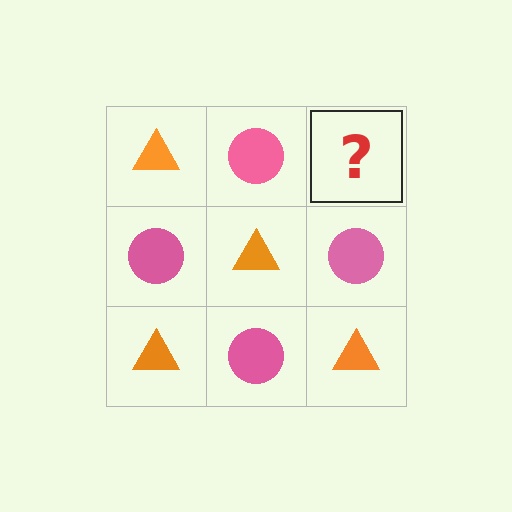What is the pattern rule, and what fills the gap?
The rule is that it alternates orange triangle and pink circle in a checkerboard pattern. The gap should be filled with an orange triangle.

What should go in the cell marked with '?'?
The missing cell should contain an orange triangle.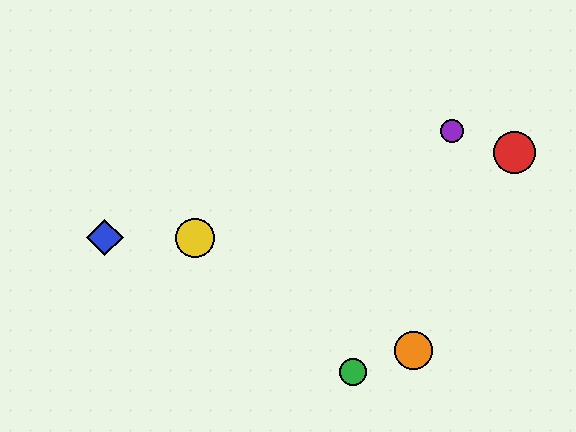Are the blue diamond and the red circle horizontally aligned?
No, the blue diamond is at y≈238 and the red circle is at y≈153.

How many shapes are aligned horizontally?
2 shapes (the blue diamond, the yellow circle) are aligned horizontally.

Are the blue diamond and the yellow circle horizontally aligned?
Yes, both are at y≈238.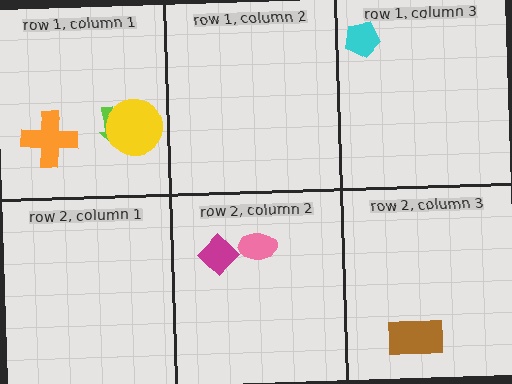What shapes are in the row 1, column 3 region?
The cyan pentagon.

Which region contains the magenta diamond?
The row 2, column 2 region.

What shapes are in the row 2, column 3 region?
The brown rectangle.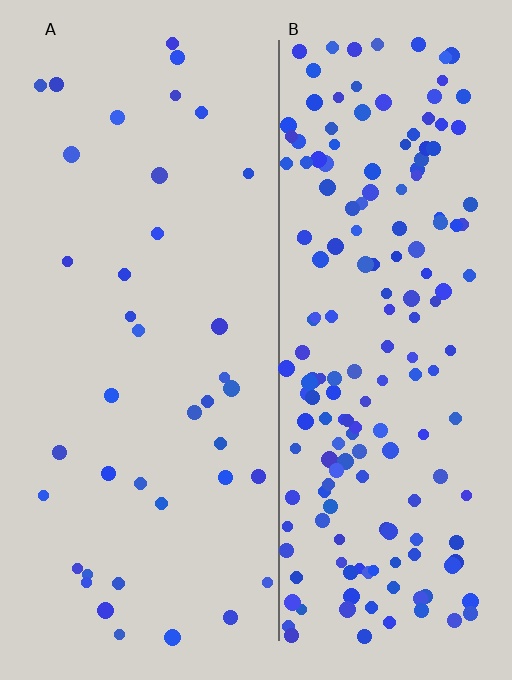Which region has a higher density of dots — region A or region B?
B (the right).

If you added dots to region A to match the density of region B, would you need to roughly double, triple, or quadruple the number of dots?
Approximately quadruple.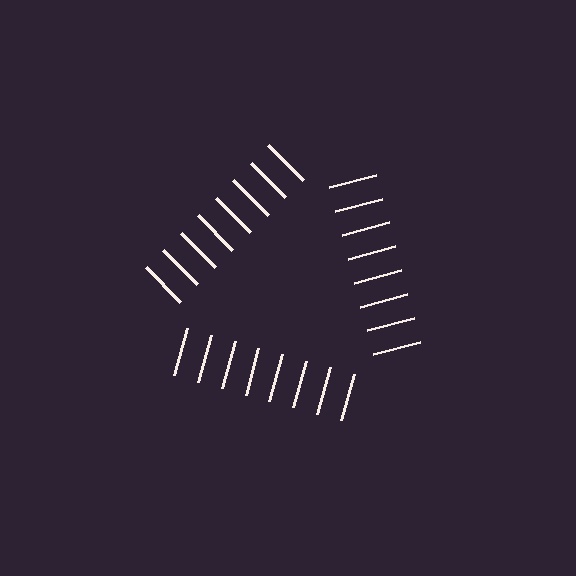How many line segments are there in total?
24 — 8 along each of the 3 edges.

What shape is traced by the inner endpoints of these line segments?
An illusory triangle — the line segments terminate on its edges but no continuous stroke is drawn.